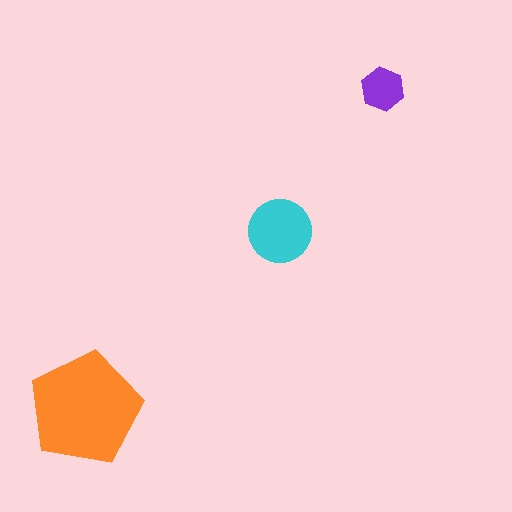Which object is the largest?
The orange pentagon.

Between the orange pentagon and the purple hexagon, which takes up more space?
The orange pentagon.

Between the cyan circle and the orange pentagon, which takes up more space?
The orange pentagon.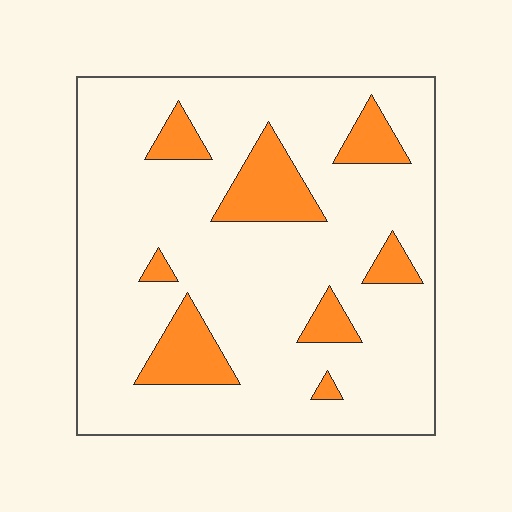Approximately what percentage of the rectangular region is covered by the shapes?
Approximately 15%.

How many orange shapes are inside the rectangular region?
8.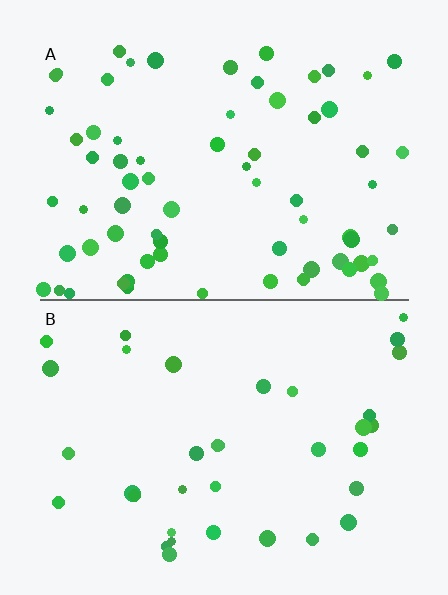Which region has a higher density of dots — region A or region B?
A (the top).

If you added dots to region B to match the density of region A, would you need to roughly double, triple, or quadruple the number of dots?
Approximately double.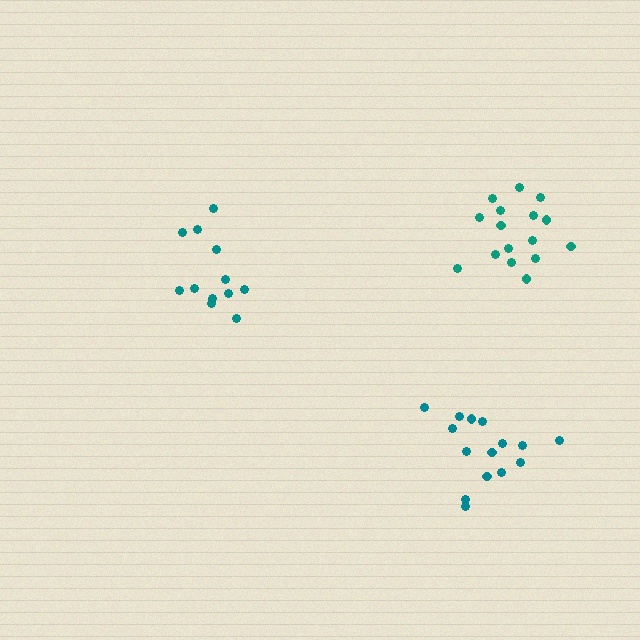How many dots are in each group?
Group 1: 16 dots, Group 2: 12 dots, Group 3: 15 dots (43 total).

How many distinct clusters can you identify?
There are 3 distinct clusters.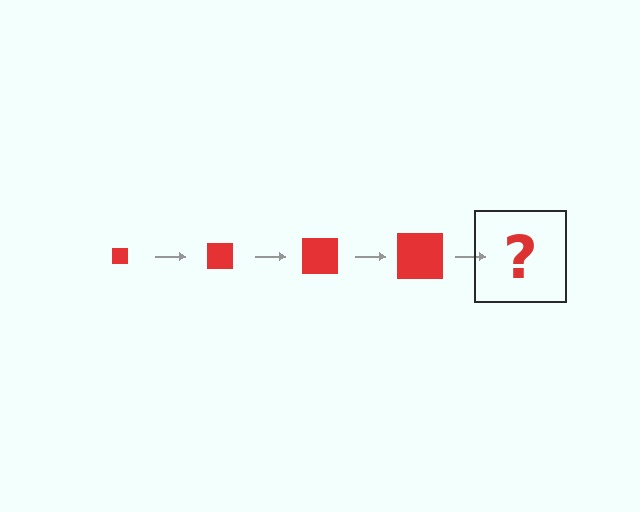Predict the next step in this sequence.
The next step is a red square, larger than the previous one.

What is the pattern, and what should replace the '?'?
The pattern is that the square gets progressively larger each step. The '?' should be a red square, larger than the previous one.